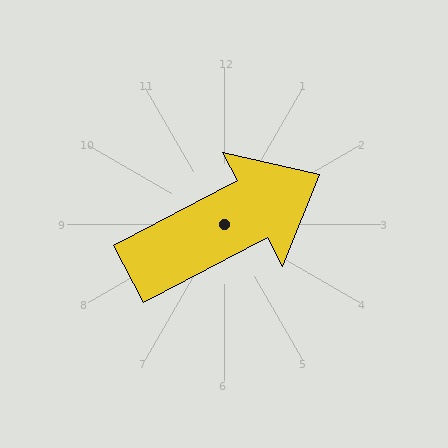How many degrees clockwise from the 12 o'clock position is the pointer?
Approximately 62 degrees.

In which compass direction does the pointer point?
Northeast.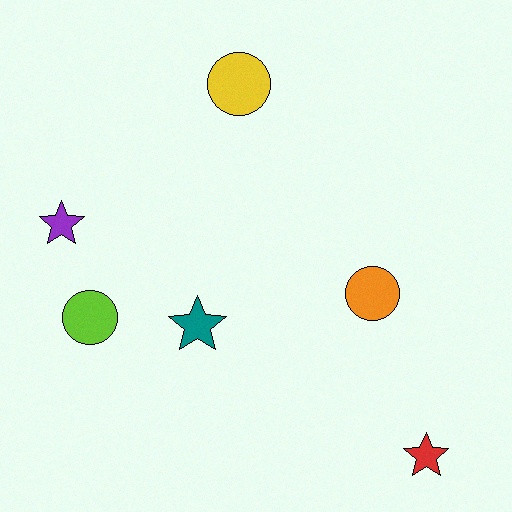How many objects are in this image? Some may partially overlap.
There are 6 objects.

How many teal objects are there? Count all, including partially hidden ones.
There is 1 teal object.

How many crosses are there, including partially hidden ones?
There are no crosses.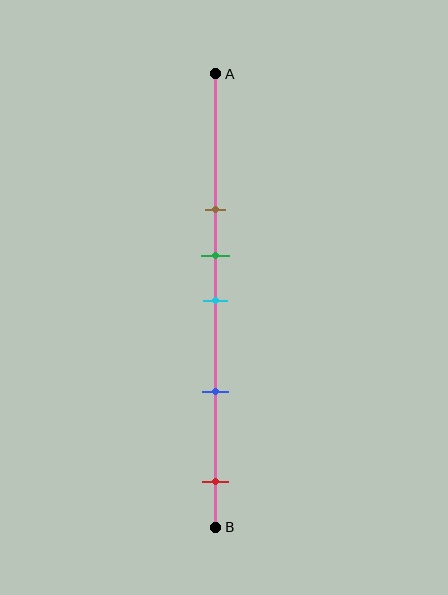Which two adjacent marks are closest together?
The green and cyan marks are the closest adjacent pair.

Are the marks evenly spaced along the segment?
No, the marks are not evenly spaced.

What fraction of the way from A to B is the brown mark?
The brown mark is approximately 30% (0.3) of the way from A to B.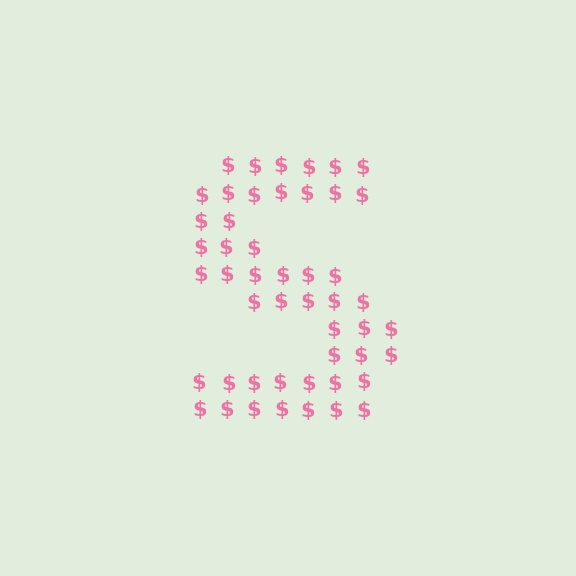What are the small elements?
The small elements are dollar signs.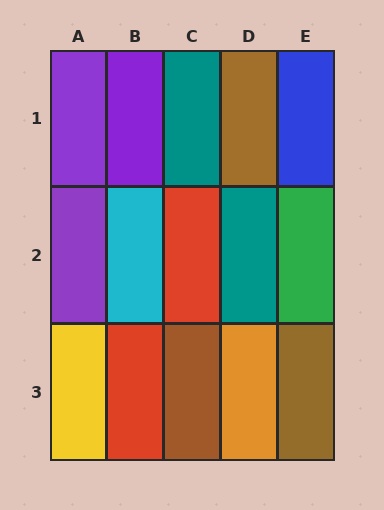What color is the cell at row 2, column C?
Red.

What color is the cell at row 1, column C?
Teal.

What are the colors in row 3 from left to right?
Yellow, red, brown, orange, brown.